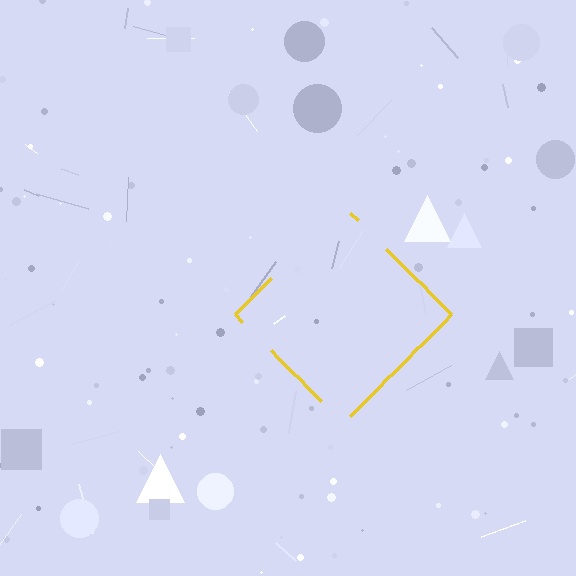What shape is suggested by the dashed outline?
The dashed outline suggests a diamond.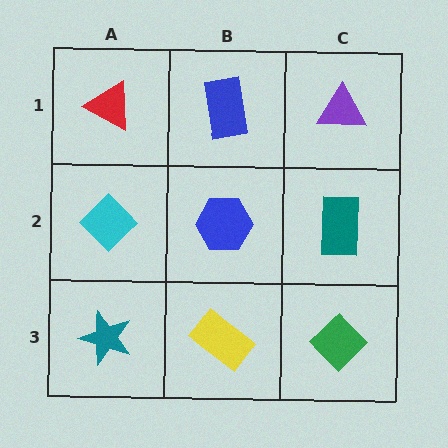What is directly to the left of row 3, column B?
A teal star.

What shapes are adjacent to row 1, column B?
A blue hexagon (row 2, column B), a red triangle (row 1, column A), a purple triangle (row 1, column C).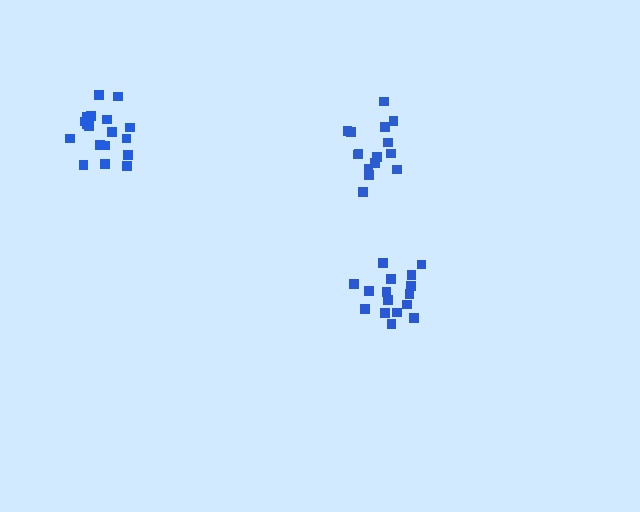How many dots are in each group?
Group 1: 15 dots, Group 2: 16 dots, Group 3: 18 dots (49 total).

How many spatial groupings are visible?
There are 3 spatial groupings.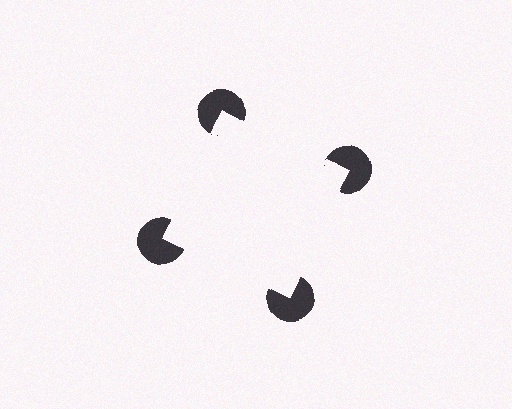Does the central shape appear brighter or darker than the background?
It typically appears slightly brighter than the background, even though no actual brightness change is drawn.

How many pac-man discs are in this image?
There are 4 — one at each vertex of the illusory square.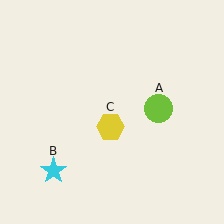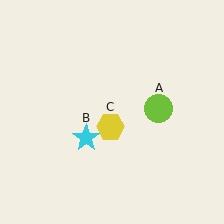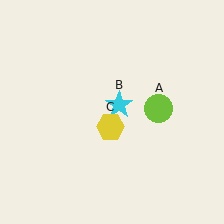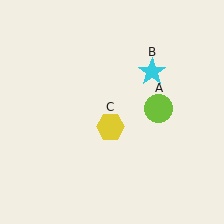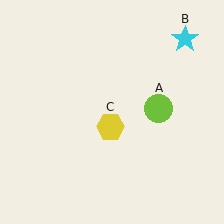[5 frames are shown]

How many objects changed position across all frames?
1 object changed position: cyan star (object B).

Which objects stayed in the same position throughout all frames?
Lime circle (object A) and yellow hexagon (object C) remained stationary.